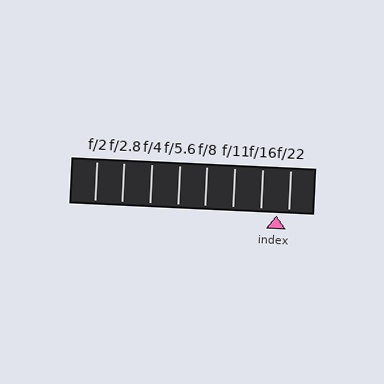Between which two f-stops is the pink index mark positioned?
The index mark is between f/16 and f/22.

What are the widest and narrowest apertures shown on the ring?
The widest aperture shown is f/2 and the narrowest is f/22.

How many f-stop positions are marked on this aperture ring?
There are 8 f-stop positions marked.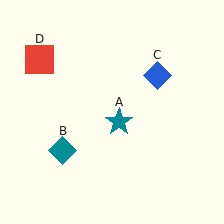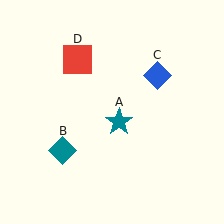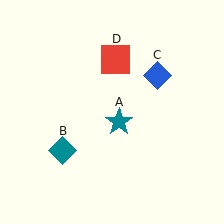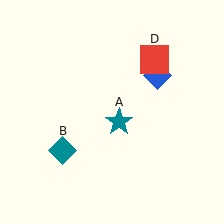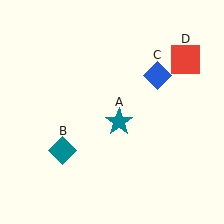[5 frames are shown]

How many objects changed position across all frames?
1 object changed position: red square (object D).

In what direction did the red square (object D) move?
The red square (object D) moved right.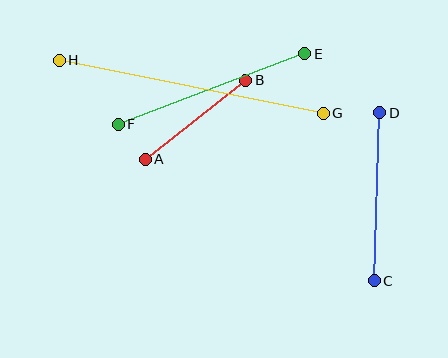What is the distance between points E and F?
The distance is approximately 199 pixels.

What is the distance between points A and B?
The distance is approximately 128 pixels.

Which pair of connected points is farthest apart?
Points G and H are farthest apart.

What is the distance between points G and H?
The distance is approximately 269 pixels.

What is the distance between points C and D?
The distance is approximately 168 pixels.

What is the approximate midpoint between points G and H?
The midpoint is at approximately (191, 87) pixels.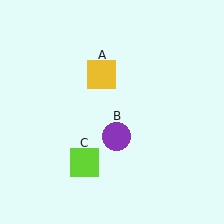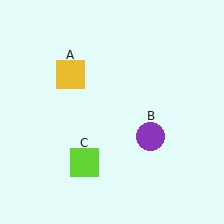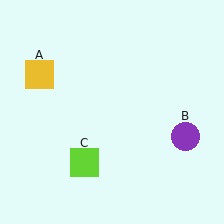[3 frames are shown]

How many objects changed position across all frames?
2 objects changed position: yellow square (object A), purple circle (object B).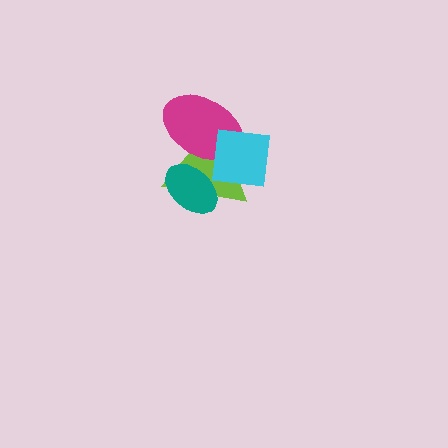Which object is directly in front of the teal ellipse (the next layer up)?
The magenta ellipse is directly in front of the teal ellipse.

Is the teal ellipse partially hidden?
Yes, it is partially covered by another shape.